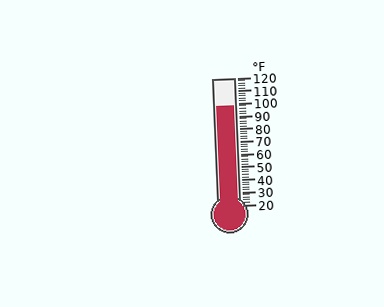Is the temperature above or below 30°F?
The temperature is above 30°F.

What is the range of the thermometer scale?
The thermometer scale ranges from 20°F to 120°F.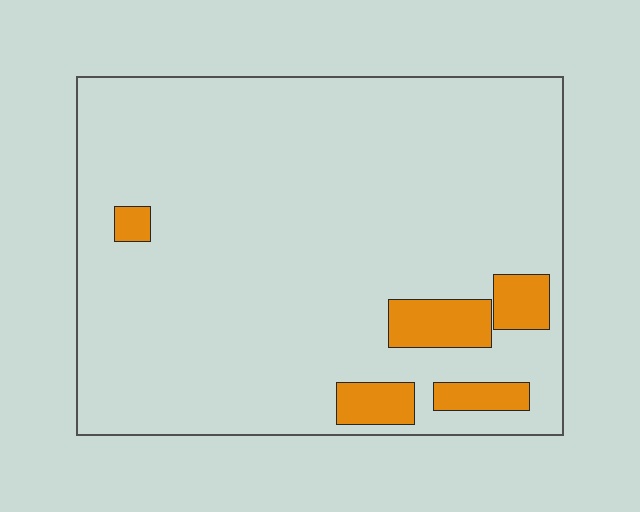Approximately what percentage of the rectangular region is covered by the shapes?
Approximately 10%.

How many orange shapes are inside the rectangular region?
5.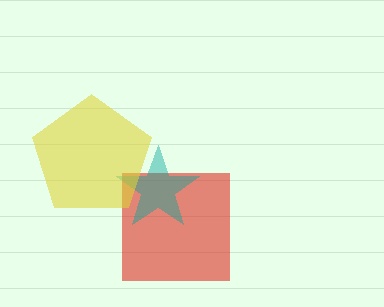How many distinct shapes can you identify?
There are 3 distinct shapes: a red square, a teal star, a yellow pentagon.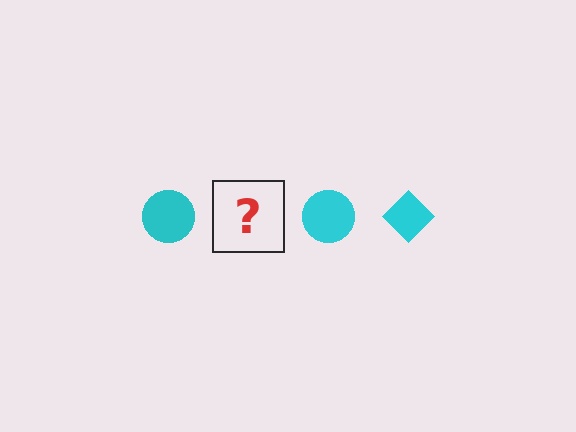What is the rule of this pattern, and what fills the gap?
The rule is that the pattern cycles through circle, diamond shapes in cyan. The gap should be filled with a cyan diamond.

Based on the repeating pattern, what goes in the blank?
The blank should be a cyan diamond.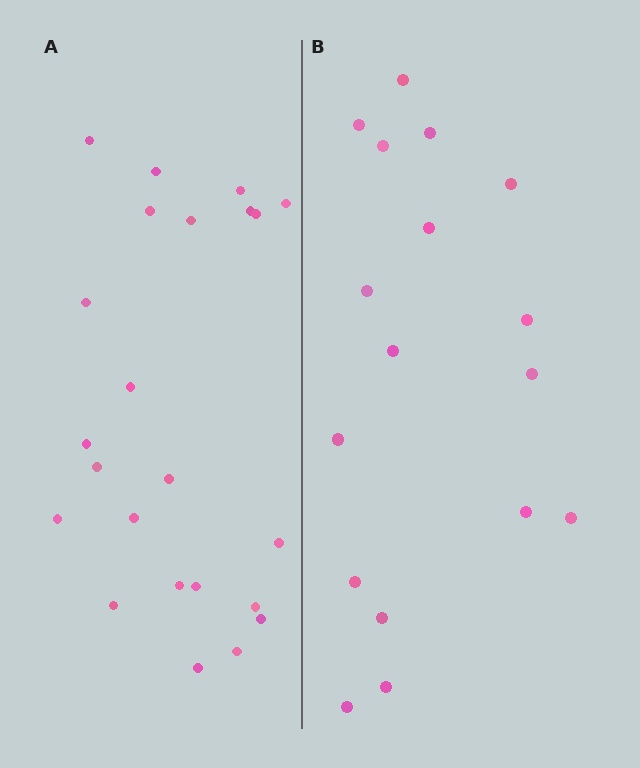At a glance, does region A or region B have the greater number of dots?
Region A (the left region) has more dots.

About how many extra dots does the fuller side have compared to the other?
Region A has about 6 more dots than region B.